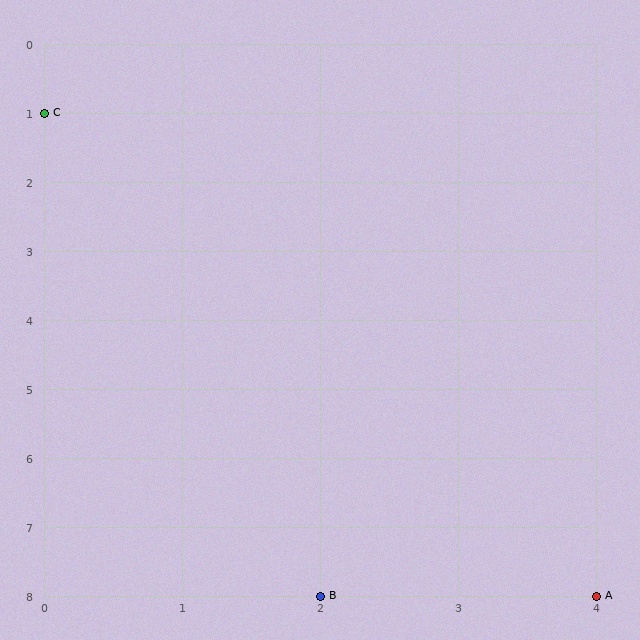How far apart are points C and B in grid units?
Points C and B are 2 columns and 7 rows apart (about 7.3 grid units diagonally).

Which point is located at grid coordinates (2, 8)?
Point B is at (2, 8).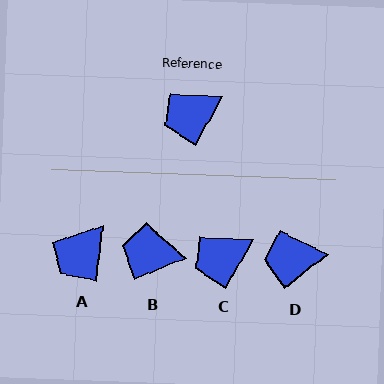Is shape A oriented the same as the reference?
No, it is off by about 23 degrees.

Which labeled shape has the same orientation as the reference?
C.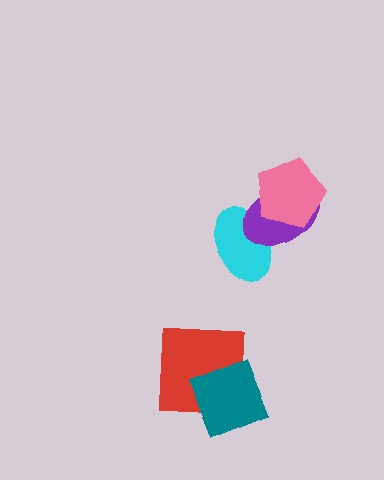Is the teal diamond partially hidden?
No, no other shape covers it.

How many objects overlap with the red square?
1 object overlaps with the red square.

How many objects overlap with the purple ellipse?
2 objects overlap with the purple ellipse.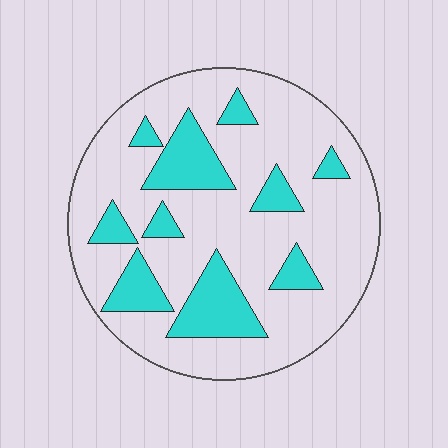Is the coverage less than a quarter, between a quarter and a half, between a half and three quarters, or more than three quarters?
Less than a quarter.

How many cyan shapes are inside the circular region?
10.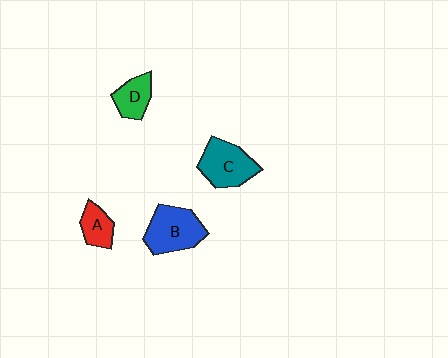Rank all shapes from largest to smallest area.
From largest to smallest: B (blue), C (teal), D (green), A (red).